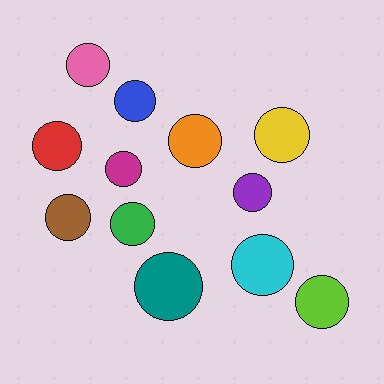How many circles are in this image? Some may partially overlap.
There are 12 circles.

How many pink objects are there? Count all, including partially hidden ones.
There is 1 pink object.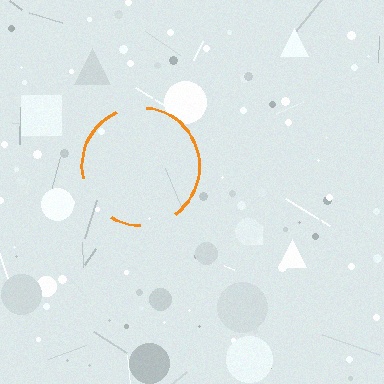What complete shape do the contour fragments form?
The contour fragments form a circle.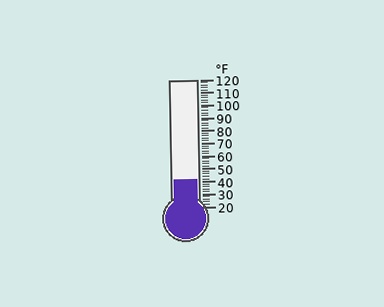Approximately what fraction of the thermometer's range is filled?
The thermometer is filled to approximately 20% of its range.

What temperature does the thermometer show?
The thermometer shows approximately 42°F.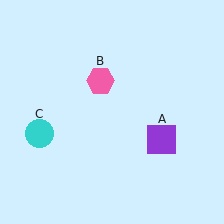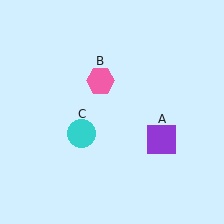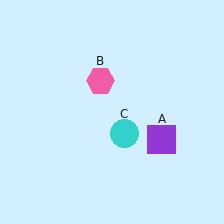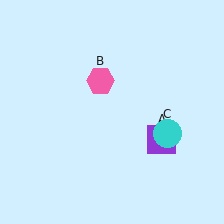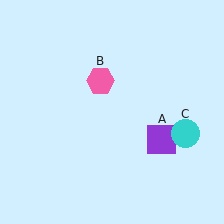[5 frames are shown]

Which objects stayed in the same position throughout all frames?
Purple square (object A) and pink hexagon (object B) remained stationary.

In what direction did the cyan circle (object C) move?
The cyan circle (object C) moved right.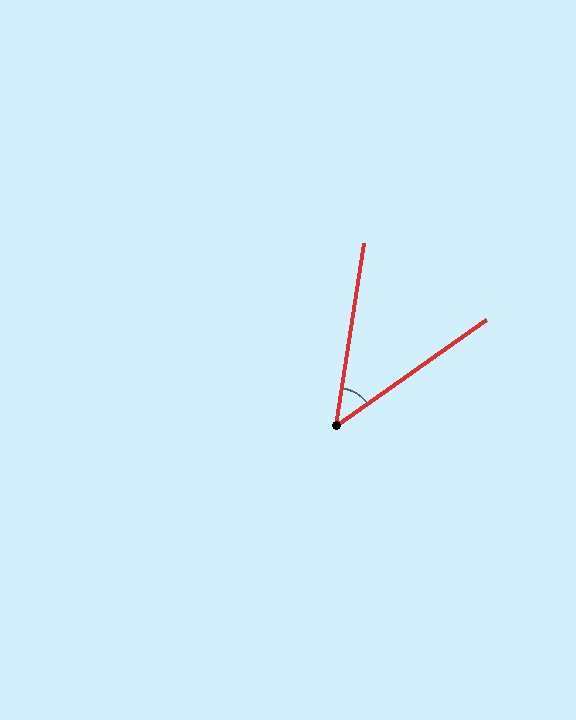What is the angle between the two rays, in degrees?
Approximately 46 degrees.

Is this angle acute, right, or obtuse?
It is acute.